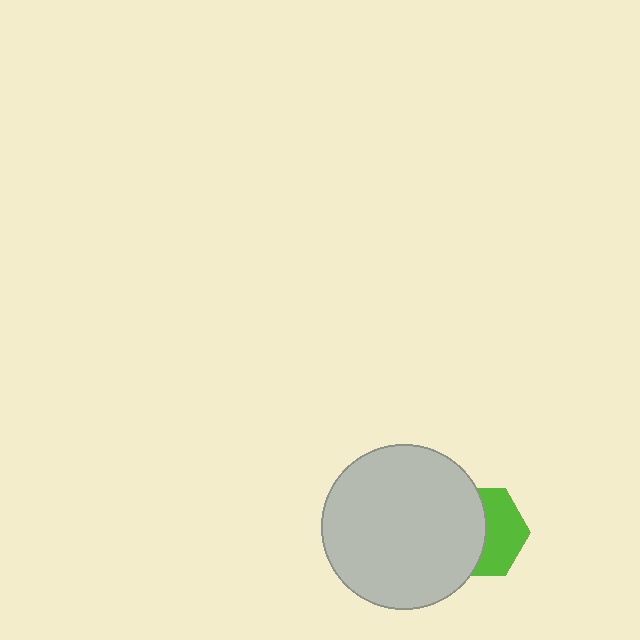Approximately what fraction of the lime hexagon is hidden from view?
Roughly 53% of the lime hexagon is hidden behind the light gray circle.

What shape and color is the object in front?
The object in front is a light gray circle.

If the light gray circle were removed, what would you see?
You would see the complete lime hexagon.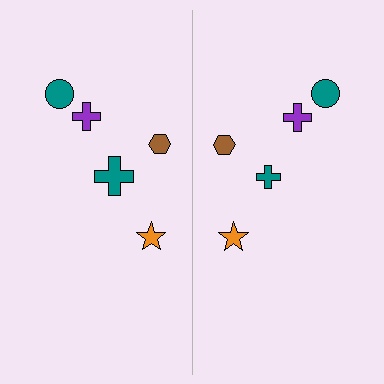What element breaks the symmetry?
The teal cross on the right side has a different size than its mirror counterpart.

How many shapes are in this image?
There are 10 shapes in this image.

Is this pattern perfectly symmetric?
No, the pattern is not perfectly symmetric. The teal cross on the right side has a different size than its mirror counterpart.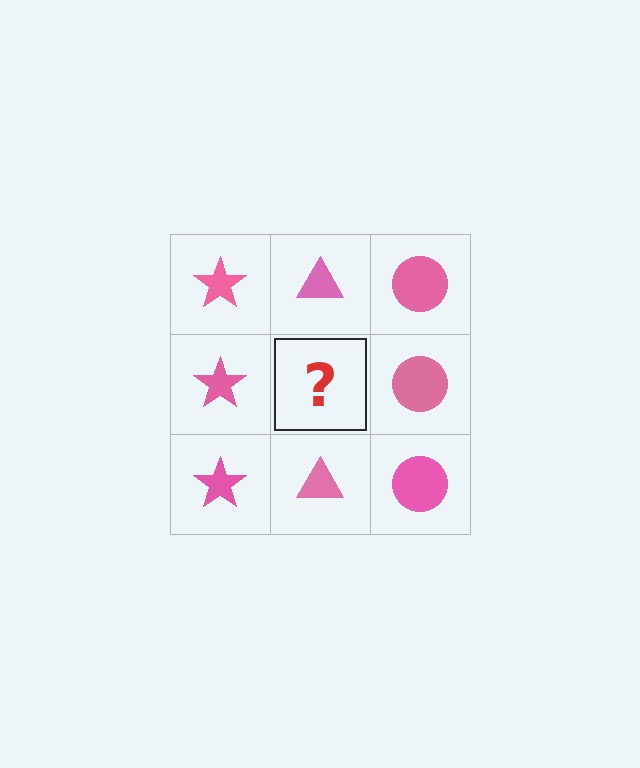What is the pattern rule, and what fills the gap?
The rule is that each column has a consistent shape. The gap should be filled with a pink triangle.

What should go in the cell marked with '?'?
The missing cell should contain a pink triangle.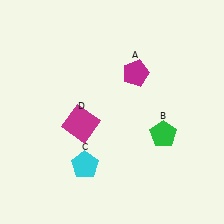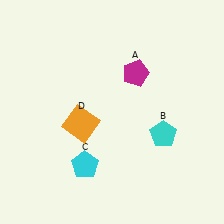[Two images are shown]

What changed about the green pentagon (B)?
In Image 1, B is green. In Image 2, it changed to cyan.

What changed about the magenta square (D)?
In Image 1, D is magenta. In Image 2, it changed to orange.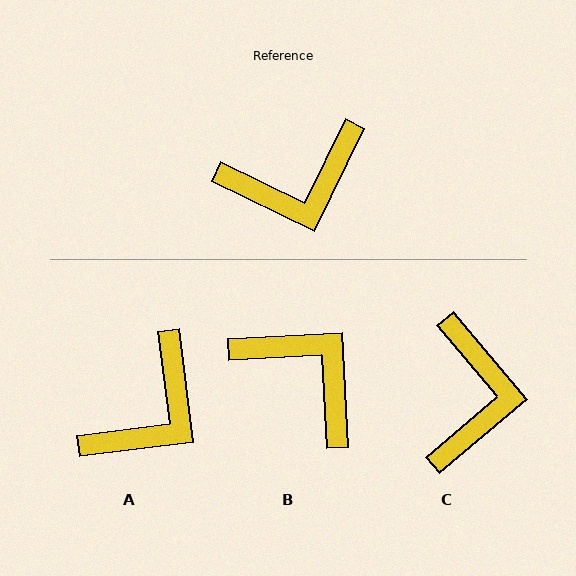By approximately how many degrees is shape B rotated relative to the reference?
Approximately 119 degrees counter-clockwise.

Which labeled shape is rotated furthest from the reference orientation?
B, about 119 degrees away.